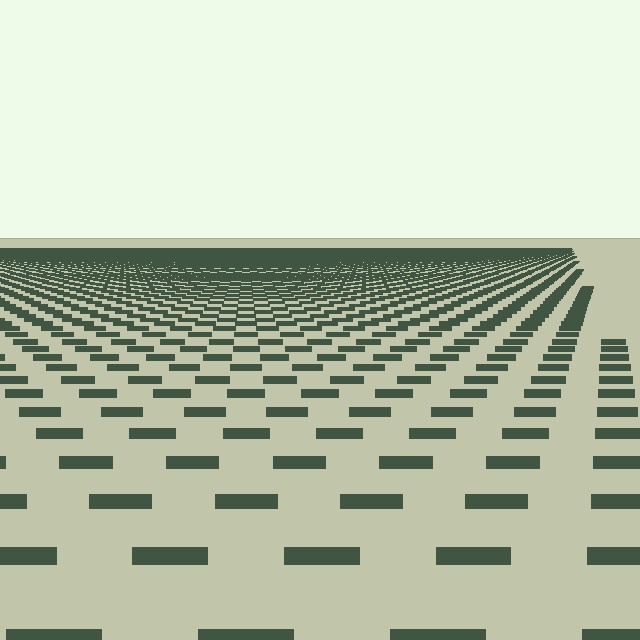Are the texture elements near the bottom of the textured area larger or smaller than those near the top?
Larger. Near the bottom, elements are closer to the viewer and appear at a bigger on-screen size.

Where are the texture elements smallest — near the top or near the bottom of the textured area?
Near the top.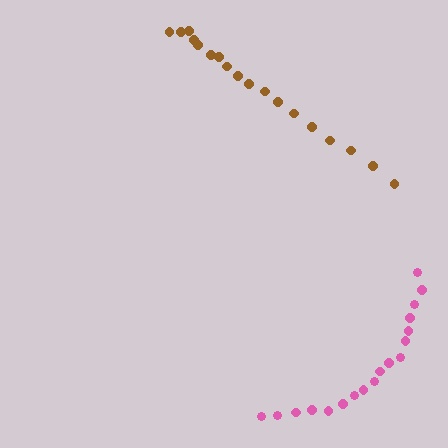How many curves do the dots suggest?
There are 2 distinct paths.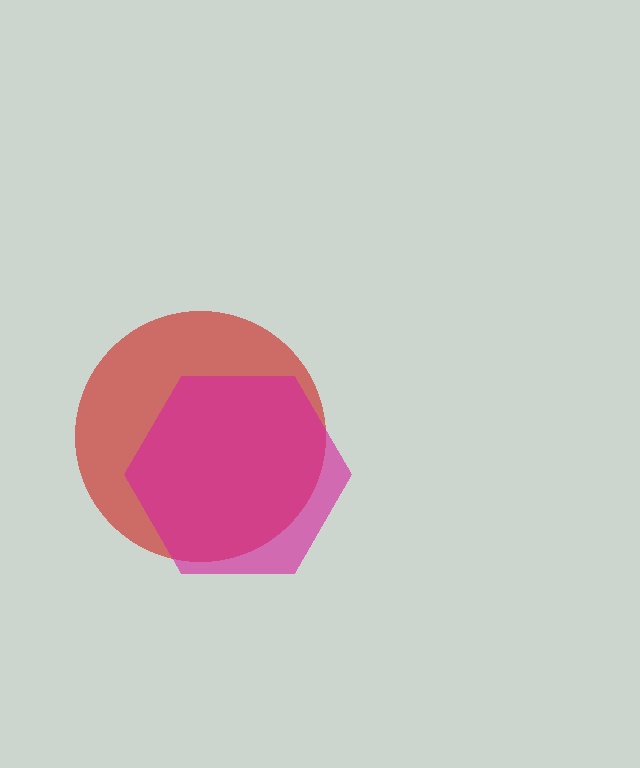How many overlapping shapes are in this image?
There are 2 overlapping shapes in the image.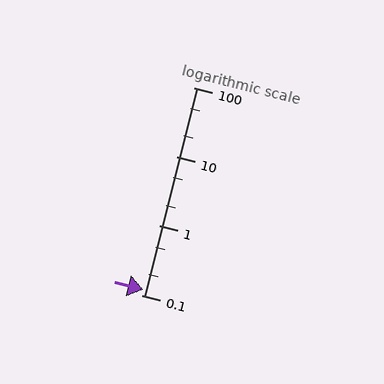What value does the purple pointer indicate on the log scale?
The pointer indicates approximately 0.12.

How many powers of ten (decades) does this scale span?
The scale spans 3 decades, from 0.1 to 100.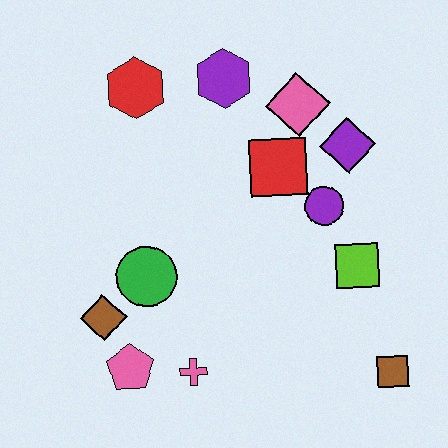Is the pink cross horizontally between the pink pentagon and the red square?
Yes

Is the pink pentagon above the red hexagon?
No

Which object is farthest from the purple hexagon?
The brown square is farthest from the purple hexagon.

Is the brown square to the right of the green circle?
Yes